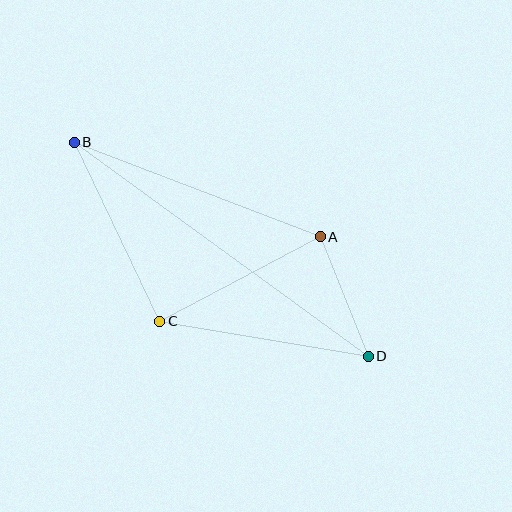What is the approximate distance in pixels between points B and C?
The distance between B and C is approximately 199 pixels.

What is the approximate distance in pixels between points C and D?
The distance between C and D is approximately 211 pixels.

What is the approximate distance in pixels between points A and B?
The distance between A and B is approximately 264 pixels.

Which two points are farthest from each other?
Points B and D are farthest from each other.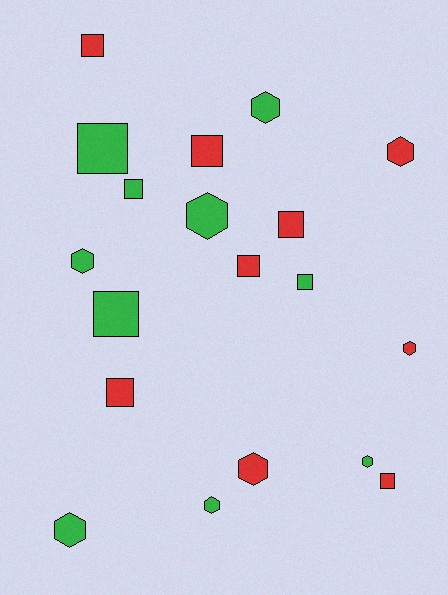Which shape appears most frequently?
Square, with 10 objects.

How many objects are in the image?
There are 19 objects.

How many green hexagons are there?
There are 6 green hexagons.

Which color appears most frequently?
Green, with 10 objects.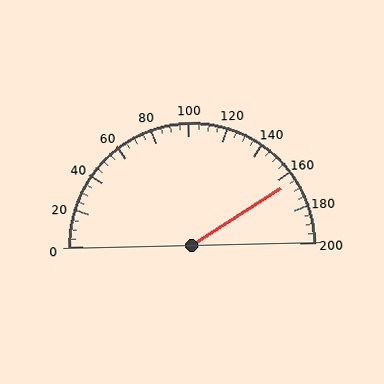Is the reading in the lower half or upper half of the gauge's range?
The reading is in the upper half of the range (0 to 200).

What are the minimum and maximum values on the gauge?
The gauge ranges from 0 to 200.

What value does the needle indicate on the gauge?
The needle indicates approximately 165.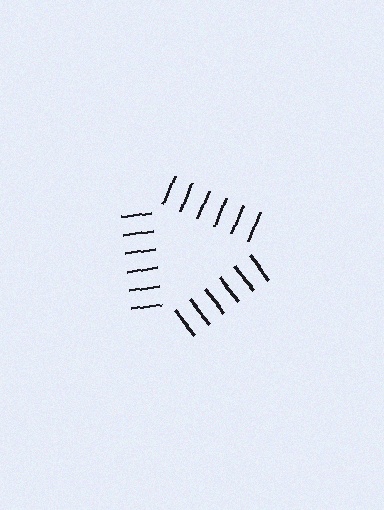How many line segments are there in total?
18 — 6 along each of the 3 edges.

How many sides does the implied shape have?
3 sides — the line-ends trace a triangle.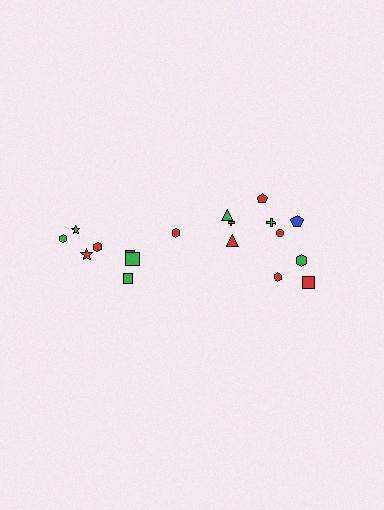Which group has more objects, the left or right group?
The right group.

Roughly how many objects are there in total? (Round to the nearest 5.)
Roughly 20 objects in total.